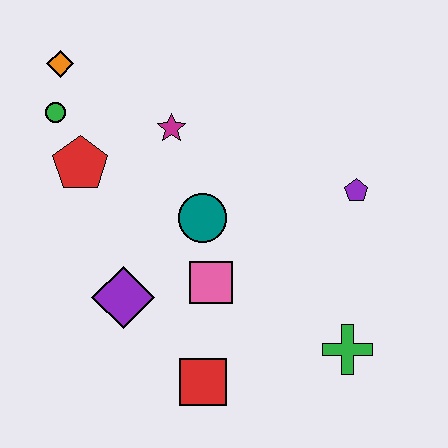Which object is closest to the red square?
The pink square is closest to the red square.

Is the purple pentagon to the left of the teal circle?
No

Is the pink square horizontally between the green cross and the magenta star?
Yes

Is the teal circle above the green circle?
No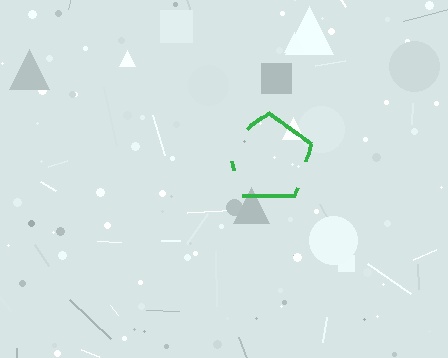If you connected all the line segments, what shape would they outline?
They would outline a pentagon.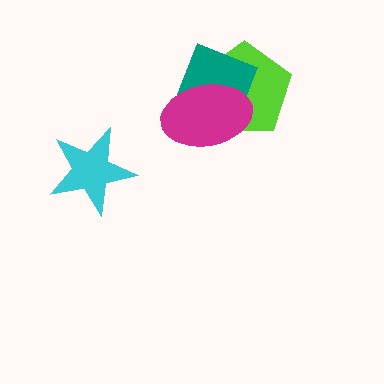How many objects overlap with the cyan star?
0 objects overlap with the cyan star.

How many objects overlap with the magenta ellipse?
2 objects overlap with the magenta ellipse.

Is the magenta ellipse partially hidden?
No, no other shape covers it.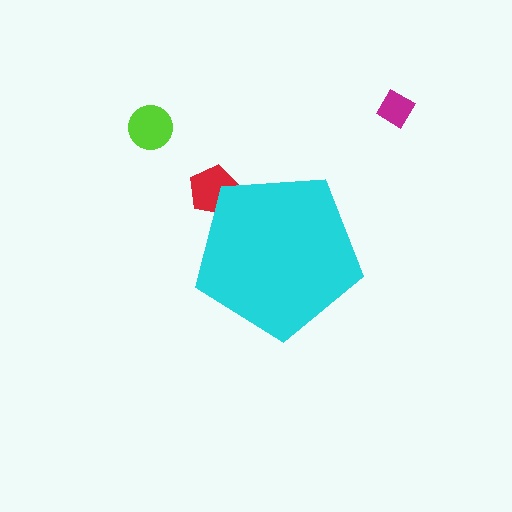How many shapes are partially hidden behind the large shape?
1 shape is partially hidden.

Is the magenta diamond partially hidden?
No, the magenta diamond is fully visible.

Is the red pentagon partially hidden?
Yes, the red pentagon is partially hidden behind the cyan pentagon.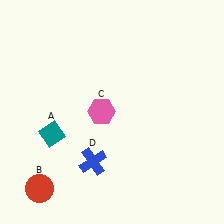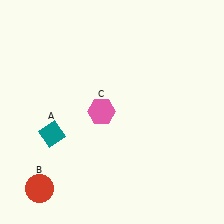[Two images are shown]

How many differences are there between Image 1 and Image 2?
There is 1 difference between the two images.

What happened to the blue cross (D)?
The blue cross (D) was removed in Image 2. It was in the bottom-left area of Image 1.